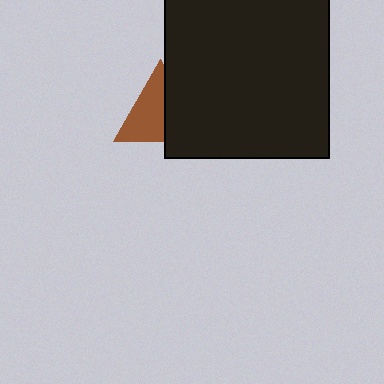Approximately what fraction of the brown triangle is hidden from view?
Roughly 44% of the brown triangle is hidden behind the black square.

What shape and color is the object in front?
The object in front is a black square.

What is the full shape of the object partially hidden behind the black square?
The partially hidden object is a brown triangle.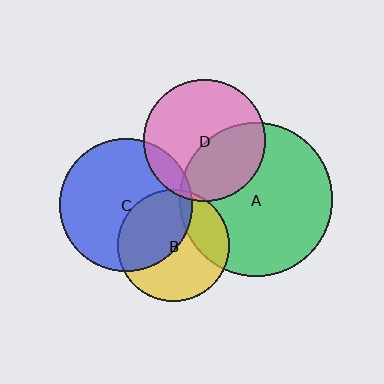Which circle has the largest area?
Circle A (green).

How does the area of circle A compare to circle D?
Approximately 1.6 times.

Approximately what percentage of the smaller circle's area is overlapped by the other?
Approximately 10%.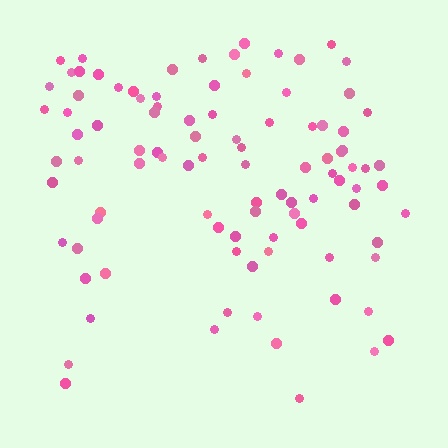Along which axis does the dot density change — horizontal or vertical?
Vertical.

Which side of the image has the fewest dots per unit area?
The bottom.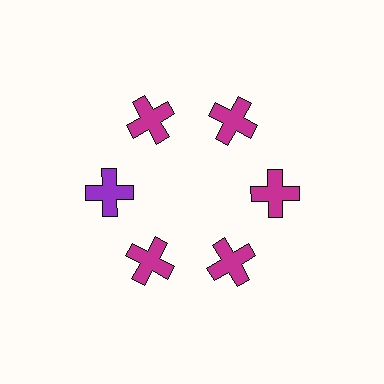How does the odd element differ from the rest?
It has a different color: purple instead of magenta.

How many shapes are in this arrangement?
There are 6 shapes arranged in a ring pattern.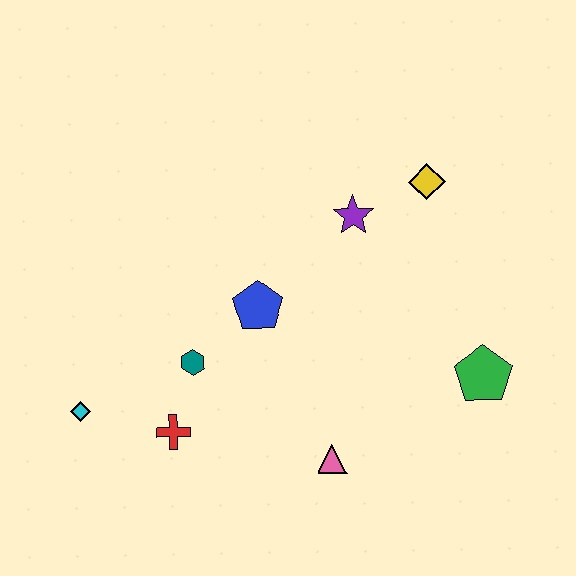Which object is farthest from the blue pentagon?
The green pentagon is farthest from the blue pentagon.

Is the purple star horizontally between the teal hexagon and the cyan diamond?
No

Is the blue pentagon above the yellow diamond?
No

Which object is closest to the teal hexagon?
The red cross is closest to the teal hexagon.